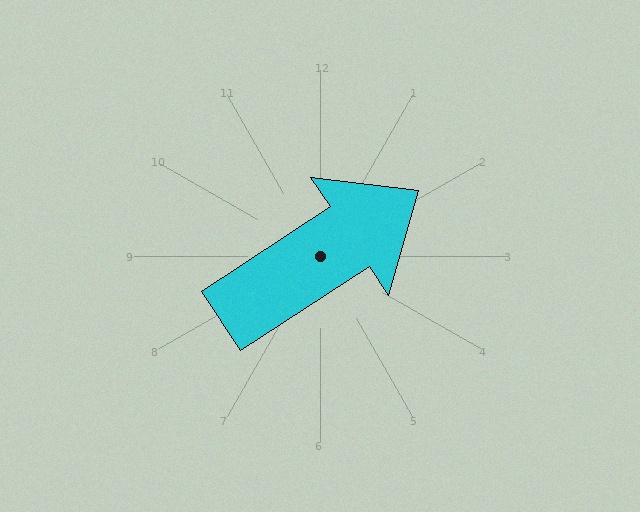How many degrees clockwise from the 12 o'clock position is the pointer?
Approximately 57 degrees.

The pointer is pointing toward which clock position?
Roughly 2 o'clock.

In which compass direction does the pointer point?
Northeast.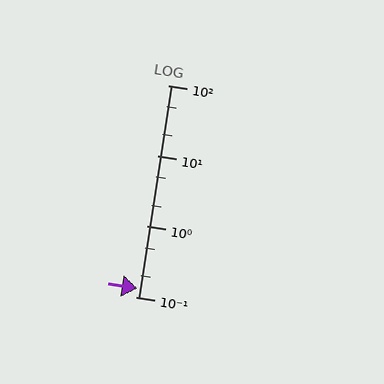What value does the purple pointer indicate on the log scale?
The pointer indicates approximately 0.13.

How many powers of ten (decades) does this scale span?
The scale spans 3 decades, from 0.1 to 100.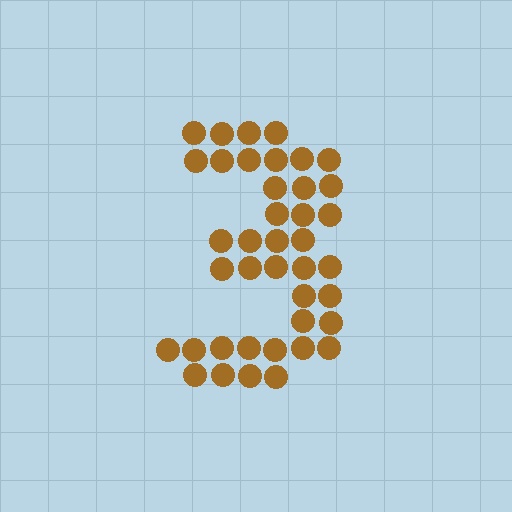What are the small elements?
The small elements are circles.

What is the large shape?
The large shape is the digit 3.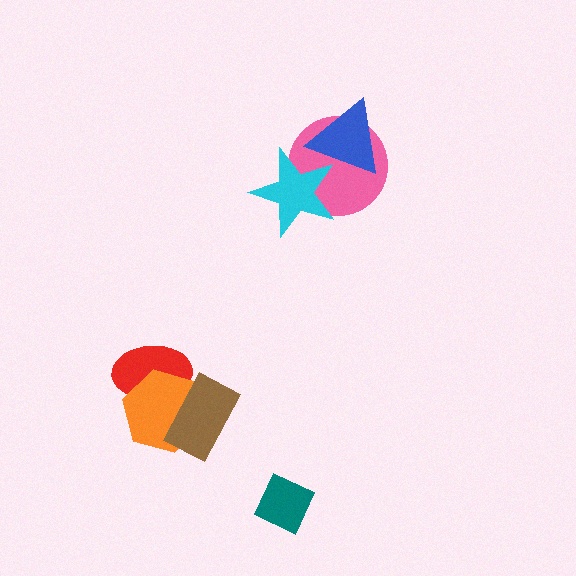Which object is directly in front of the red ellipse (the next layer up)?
The orange hexagon is directly in front of the red ellipse.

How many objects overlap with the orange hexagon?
2 objects overlap with the orange hexagon.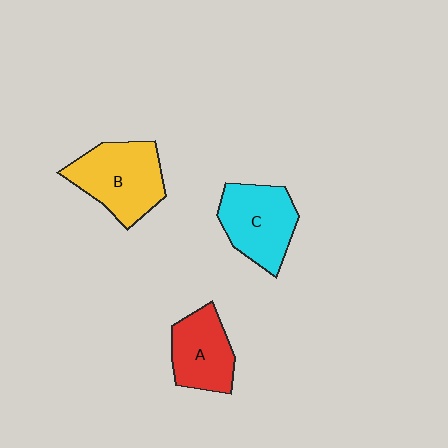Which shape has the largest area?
Shape B (yellow).